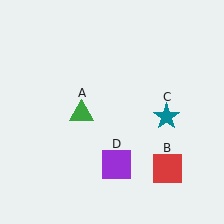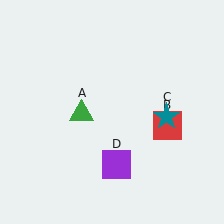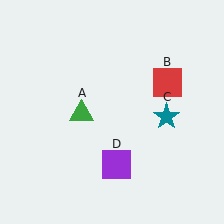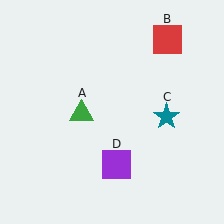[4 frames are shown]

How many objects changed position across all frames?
1 object changed position: red square (object B).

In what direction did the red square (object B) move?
The red square (object B) moved up.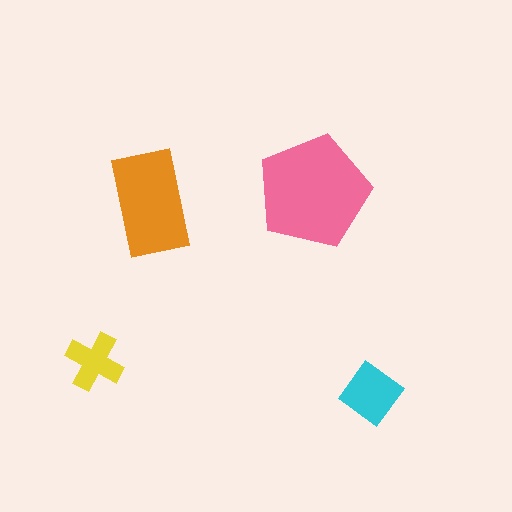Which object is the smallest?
The yellow cross.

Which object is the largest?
The pink pentagon.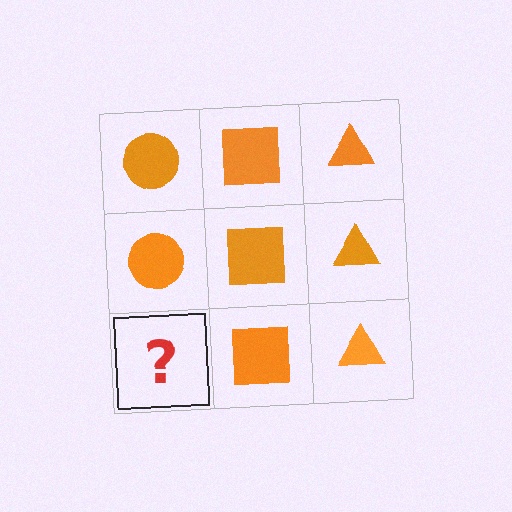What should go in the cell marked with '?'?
The missing cell should contain an orange circle.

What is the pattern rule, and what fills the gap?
The rule is that each column has a consistent shape. The gap should be filled with an orange circle.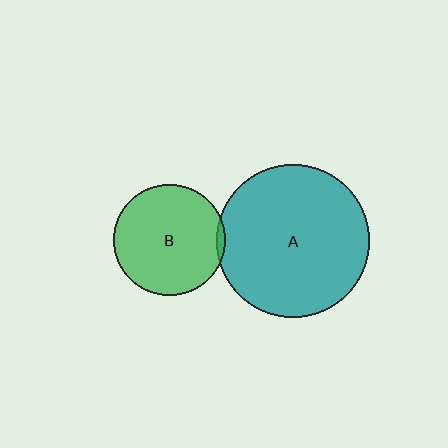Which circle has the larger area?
Circle A (teal).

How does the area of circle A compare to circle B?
Approximately 1.9 times.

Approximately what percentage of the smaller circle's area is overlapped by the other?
Approximately 5%.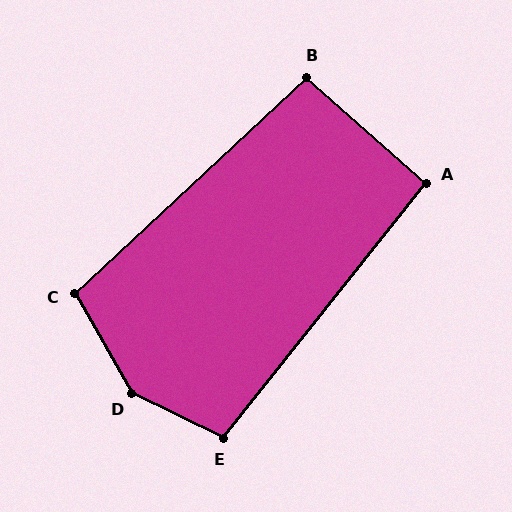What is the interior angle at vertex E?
Approximately 103 degrees (obtuse).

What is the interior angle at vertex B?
Approximately 96 degrees (obtuse).